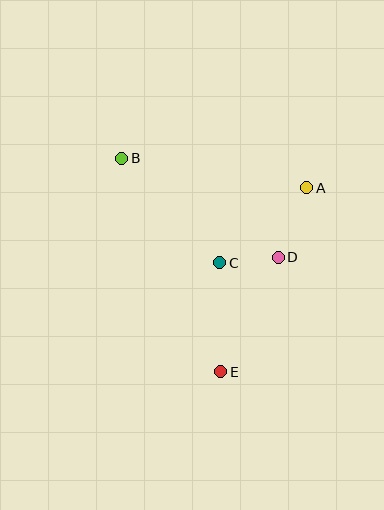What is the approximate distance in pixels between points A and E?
The distance between A and E is approximately 203 pixels.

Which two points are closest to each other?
Points C and D are closest to each other.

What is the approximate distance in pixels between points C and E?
The distance between C and E is approximately 109 pixels.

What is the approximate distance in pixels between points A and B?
The distance between A and B is approximately 188 pixels.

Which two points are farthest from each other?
Points B and E are farthest from each other.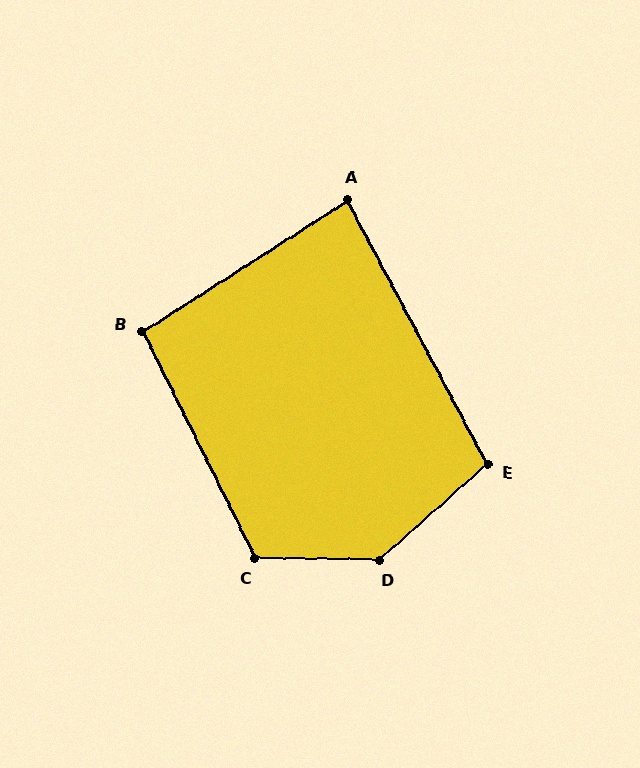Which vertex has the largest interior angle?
D, at approximately 137 degrees.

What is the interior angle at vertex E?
Approximately 104 degrees (obtuse).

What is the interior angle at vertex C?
Approximately 117 degrees (obtuse).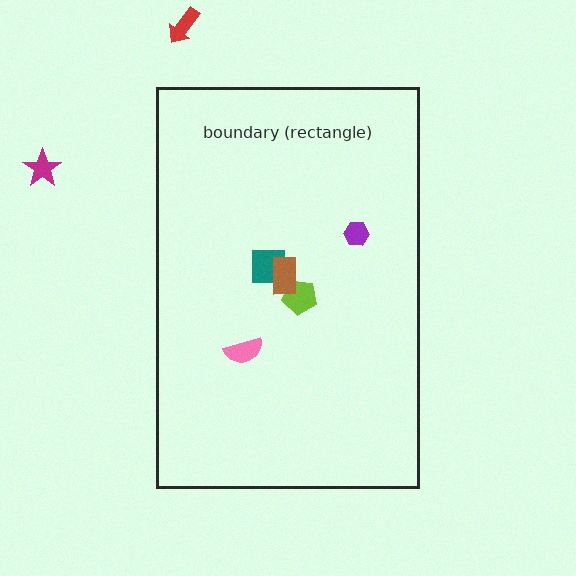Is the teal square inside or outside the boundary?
Inside.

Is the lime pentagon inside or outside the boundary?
Inside.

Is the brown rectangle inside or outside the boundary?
Inside.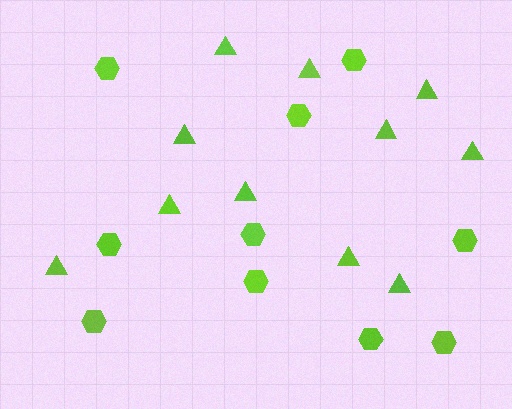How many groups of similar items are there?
There are 2 groups: one group of triangles (11) and one group of hexagons (10).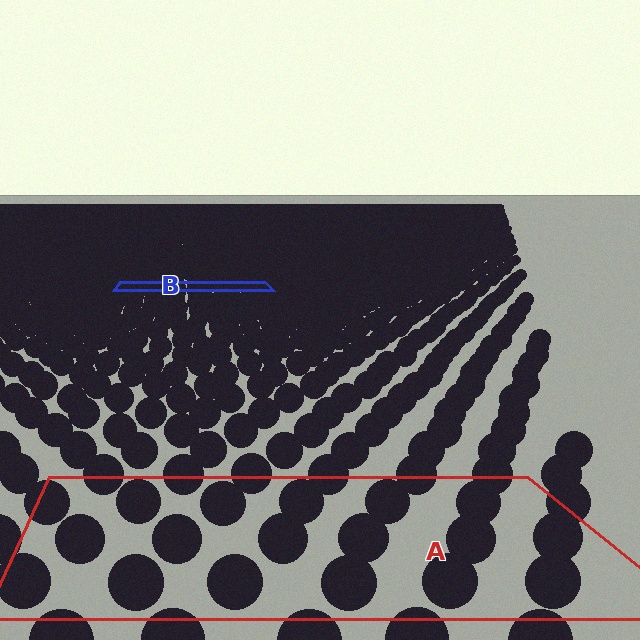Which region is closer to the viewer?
Region A is closer. The texture elements there are larger and more spread out.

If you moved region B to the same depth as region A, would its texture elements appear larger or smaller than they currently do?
They would appear larger. At a closer depth, the same texture elements are projected at a bigger on-screen size.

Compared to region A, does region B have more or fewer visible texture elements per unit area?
Region B has more texture elements per unit area — they are packed more densely because it is farther away.